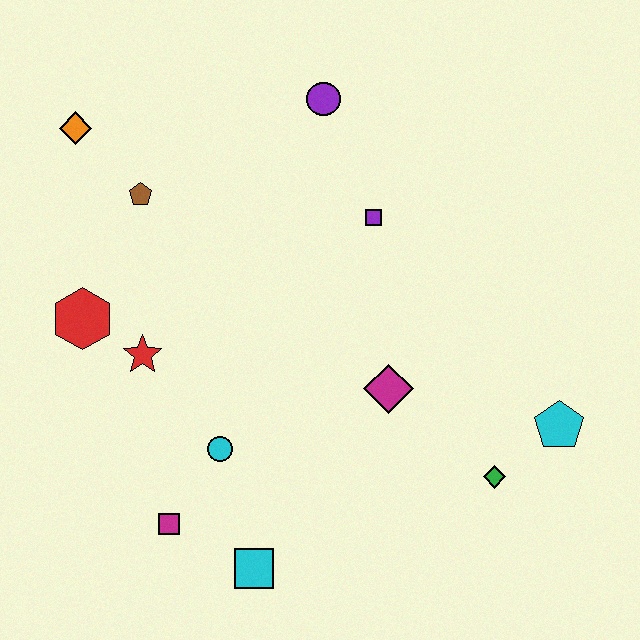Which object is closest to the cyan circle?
The magenta square is closest to the cyan circle.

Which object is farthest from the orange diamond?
The cyan pentagon is farthest from the orange diamond.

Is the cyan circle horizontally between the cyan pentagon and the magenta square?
Yes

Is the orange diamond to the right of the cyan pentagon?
No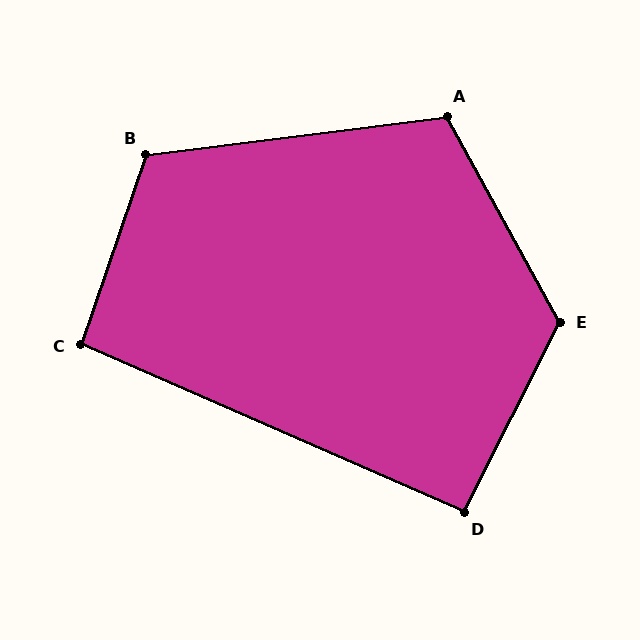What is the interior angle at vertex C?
Approximately 95 degrees (approximately right).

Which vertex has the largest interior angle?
E, at approximately 124 degrees.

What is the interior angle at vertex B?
Approximately 116 degrees (obtuse).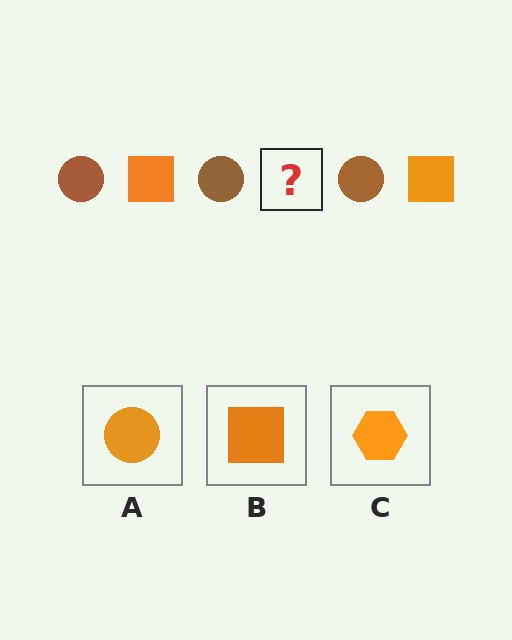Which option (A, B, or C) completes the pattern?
B.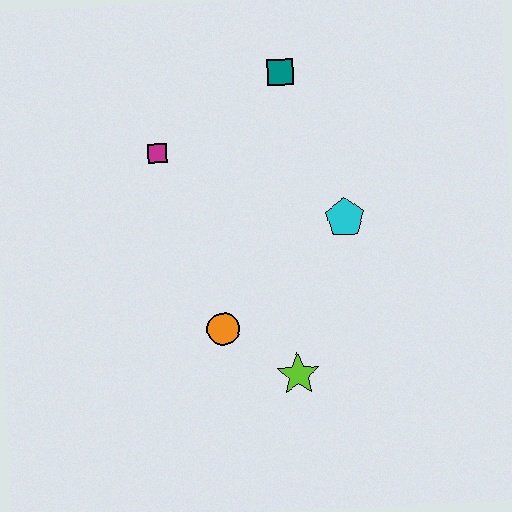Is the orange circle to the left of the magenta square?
No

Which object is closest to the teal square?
The magenta square is closest to the teal square.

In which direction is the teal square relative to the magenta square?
The teal square is to the right of the magenta square.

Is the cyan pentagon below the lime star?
No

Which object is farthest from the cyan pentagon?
The magenta square is farthest from the cyan pentagon.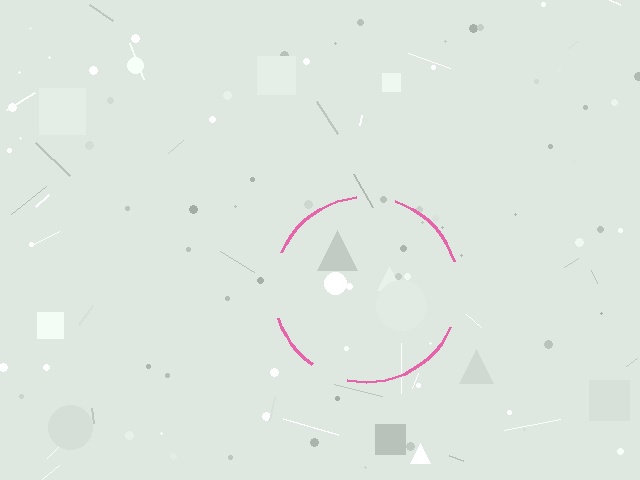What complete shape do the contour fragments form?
The contour fragments form a circle.